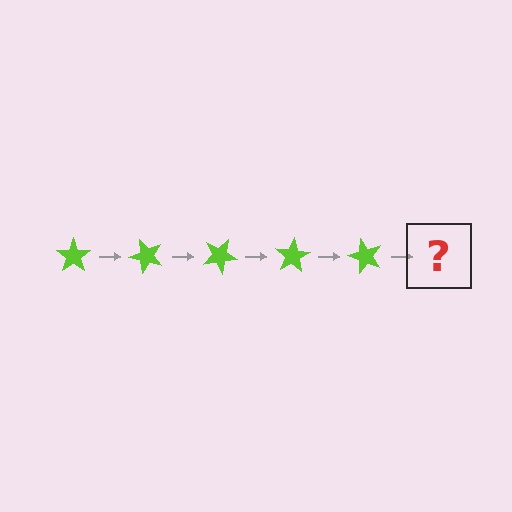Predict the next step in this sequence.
The next step is a lime star rotated 250 degrees.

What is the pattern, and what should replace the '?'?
The pattern is that the star rotates 50 degrees each step. The '?' should be a lime star rotated 250 degrees.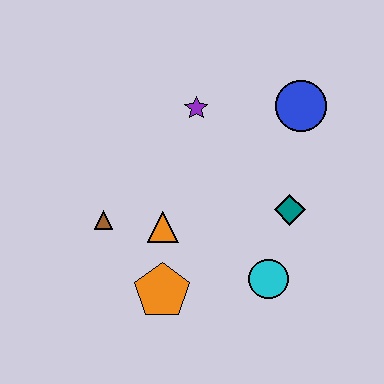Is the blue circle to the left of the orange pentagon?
No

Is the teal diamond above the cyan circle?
Yes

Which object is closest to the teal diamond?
The cyan circle is closest to the teal diamond.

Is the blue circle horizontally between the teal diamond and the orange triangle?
No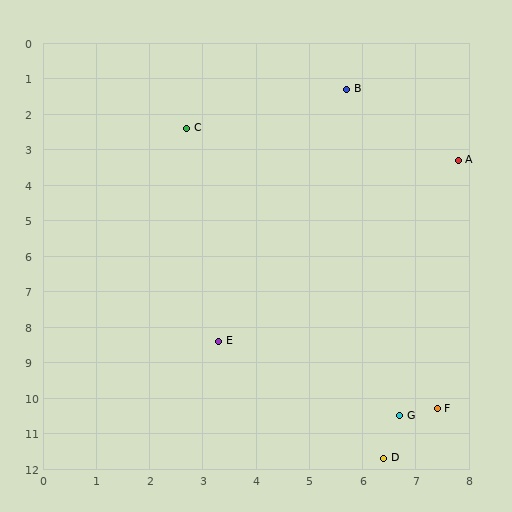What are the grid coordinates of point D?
Point D is at approximately (6.4, 11.7).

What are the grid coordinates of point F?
Point F is at approximately (7.4, 10.3).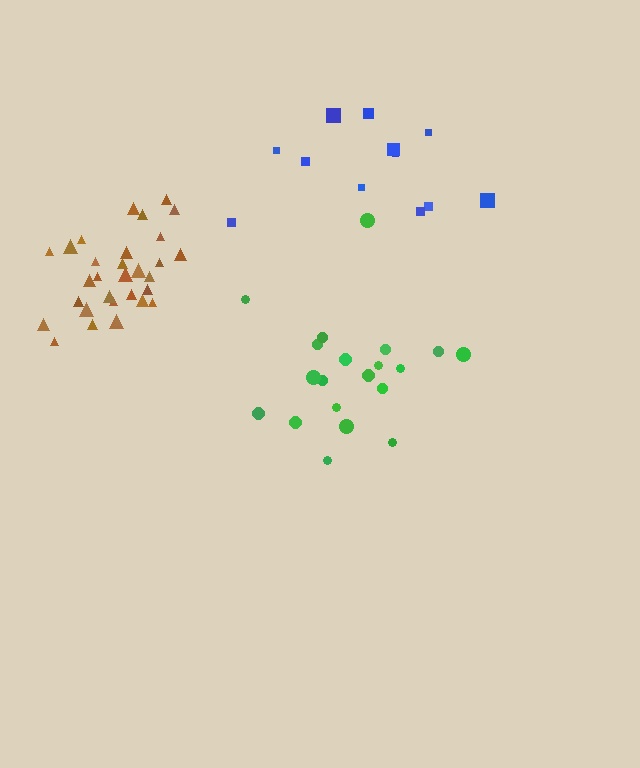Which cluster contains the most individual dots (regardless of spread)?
Brown (31).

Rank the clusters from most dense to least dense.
brown, green, blue.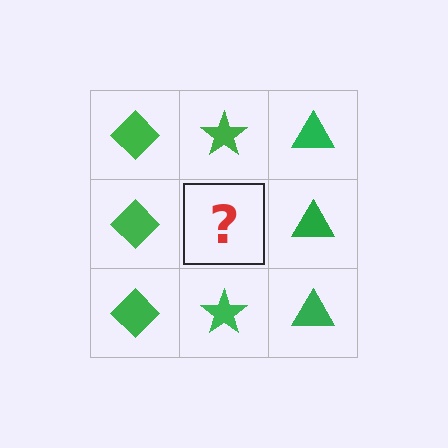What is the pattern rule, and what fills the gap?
The rule is that each column has a consistent shape. The gap should be filled with a green star.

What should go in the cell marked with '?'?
The missing cell should contain a green star.